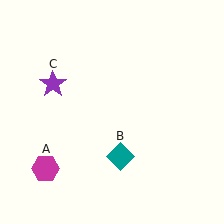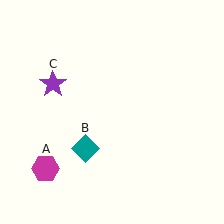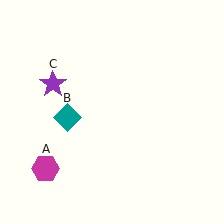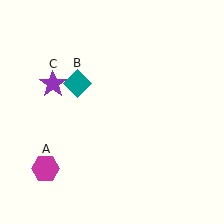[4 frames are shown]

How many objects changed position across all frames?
1 object changed position: teal diamond (object B).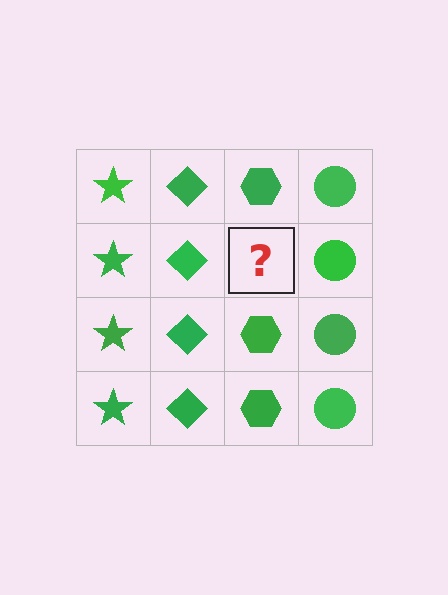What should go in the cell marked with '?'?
The missing cell should contain a green hexagon.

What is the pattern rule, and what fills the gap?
The rule is that each column has a consistent shape. The gap should be filled with a green hexagon.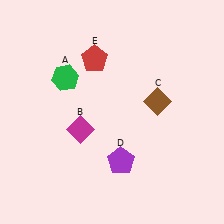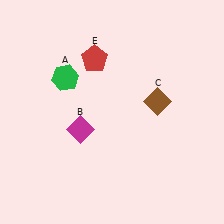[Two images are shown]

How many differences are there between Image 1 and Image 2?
There is 1 difference between the two images.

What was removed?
The purple pentagon (D) was removed in Image 2.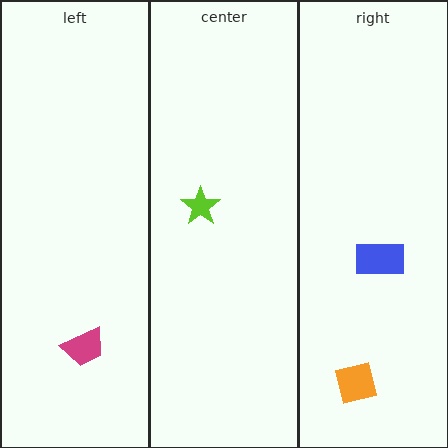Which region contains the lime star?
The center region.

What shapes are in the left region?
The magenta trapezoid.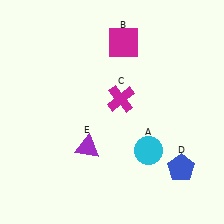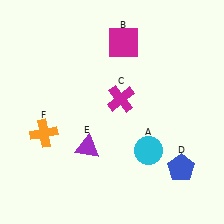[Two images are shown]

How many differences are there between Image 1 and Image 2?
There is 1 difference between the two images.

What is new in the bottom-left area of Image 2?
An orange cross (F) was added in the bottom-left area of Image 2.